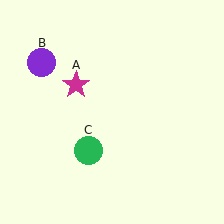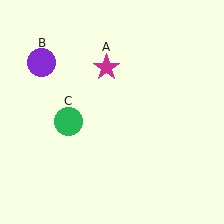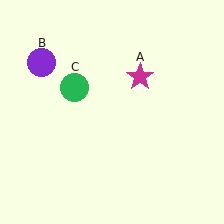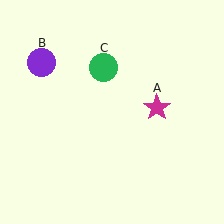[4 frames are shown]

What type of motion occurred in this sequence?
The magenta star (object A), green circle (object C) rotated clockwise around the center of the scene.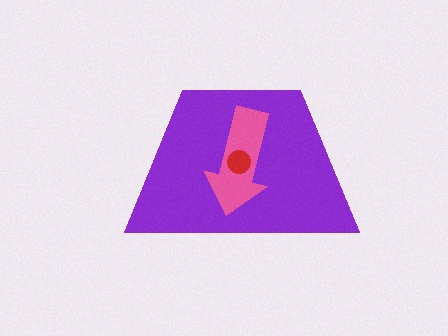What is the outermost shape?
The purple trapezoid.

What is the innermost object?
The red circle.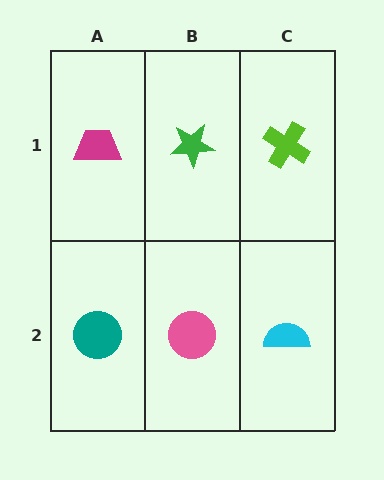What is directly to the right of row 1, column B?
A lime cross.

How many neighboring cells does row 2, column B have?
3.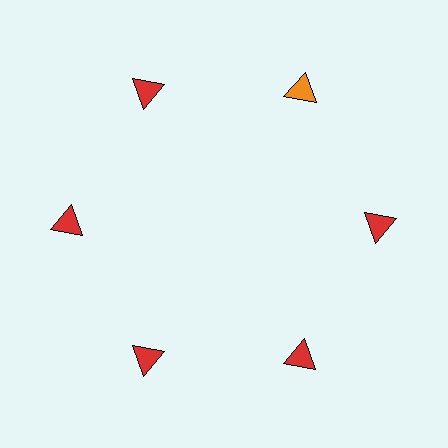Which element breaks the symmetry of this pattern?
The orange triangle at roughly the 1 o'clock position breaks the symmetry. All other shapes are red triangles.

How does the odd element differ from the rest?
It has a different color: orange instead of red.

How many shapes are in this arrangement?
There are 6 shapes arranged in a ring pattern.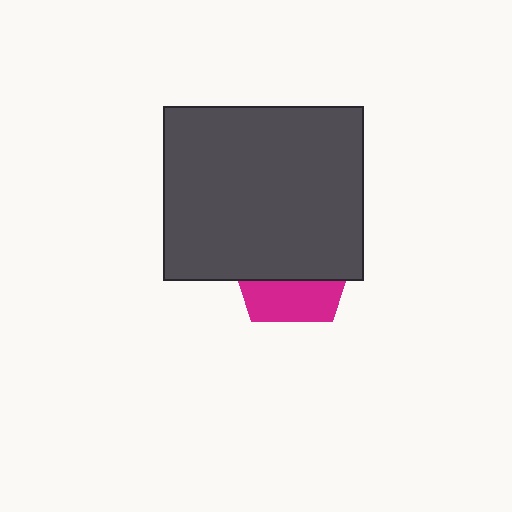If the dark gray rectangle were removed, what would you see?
You would see the complete magenta pentagon.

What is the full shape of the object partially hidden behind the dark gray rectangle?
The partially hidden object is a magenta pentagon.